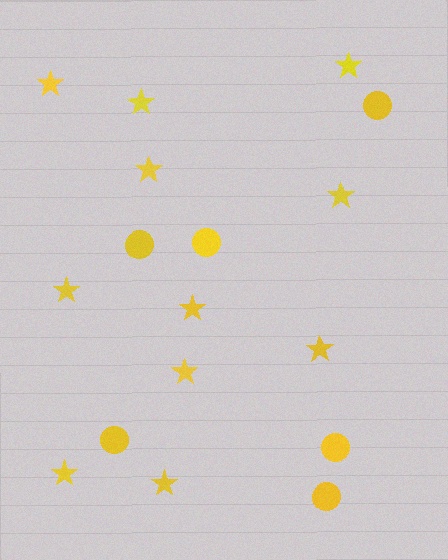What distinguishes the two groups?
There are 2 groups: one group of stars (11) and one group of circles (6).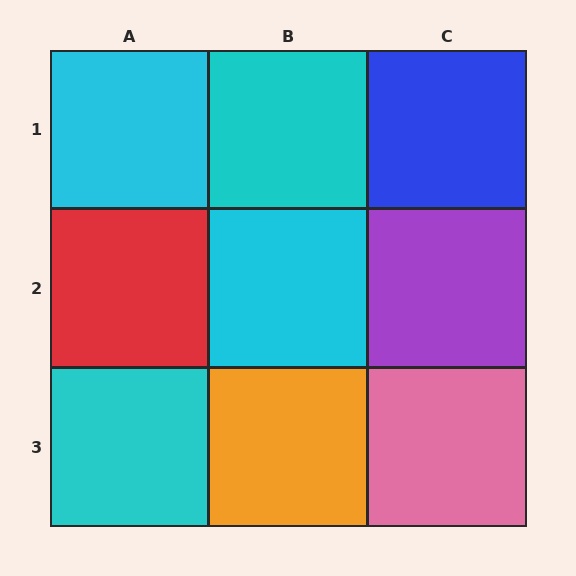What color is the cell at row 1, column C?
Blue.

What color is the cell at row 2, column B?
Cyan.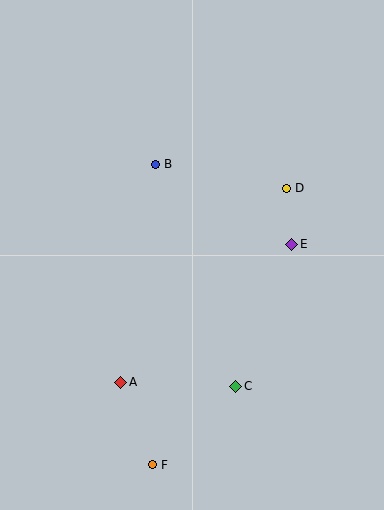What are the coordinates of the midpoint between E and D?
The midpoint between E and D is at (289, 216).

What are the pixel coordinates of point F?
Point F is at (153, 465).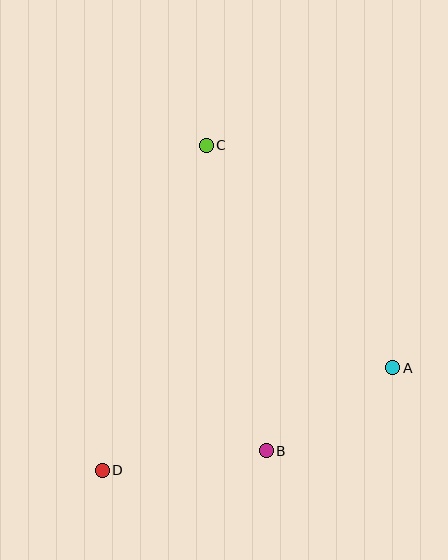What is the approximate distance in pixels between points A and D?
The distance between A and D is approximately 308 pixels.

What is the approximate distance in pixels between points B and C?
The distance between B and C is approximately 311 pixels.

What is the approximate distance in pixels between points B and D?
The distance between B and D is approximately 165 pixels.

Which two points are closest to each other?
Points A and B are closest to each other.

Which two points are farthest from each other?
Points C and D are farthest from each other.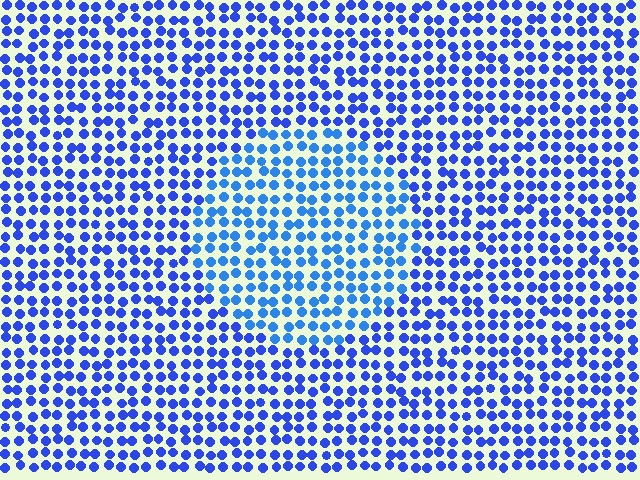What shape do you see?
I see a circle.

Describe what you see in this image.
The image is filled with small blue elements in a uniform arrangement. A circle-shaped region is visible where the elements are tinted to a slightly different hue, forming a subtle color boundary.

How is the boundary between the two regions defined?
The boundary is defined purely by a slight shift in hue (about 20 degrees). Spacing, size, and orientation are identical on both sides.